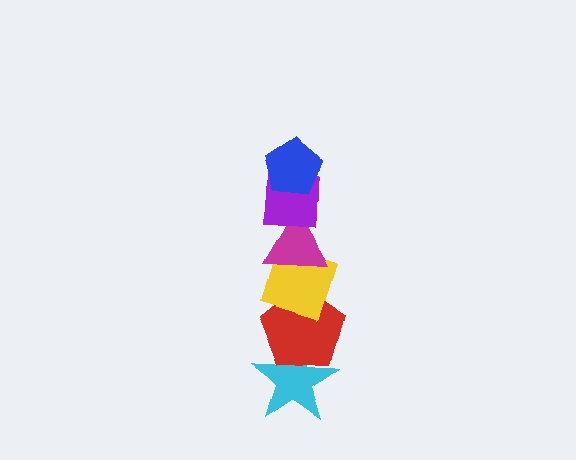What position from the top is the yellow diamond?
The yellow diamond is 4th from the top.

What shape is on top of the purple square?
The blue pentagon is on top of the purple square.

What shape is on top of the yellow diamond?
The magenta triangle is on top of the yellow diamond.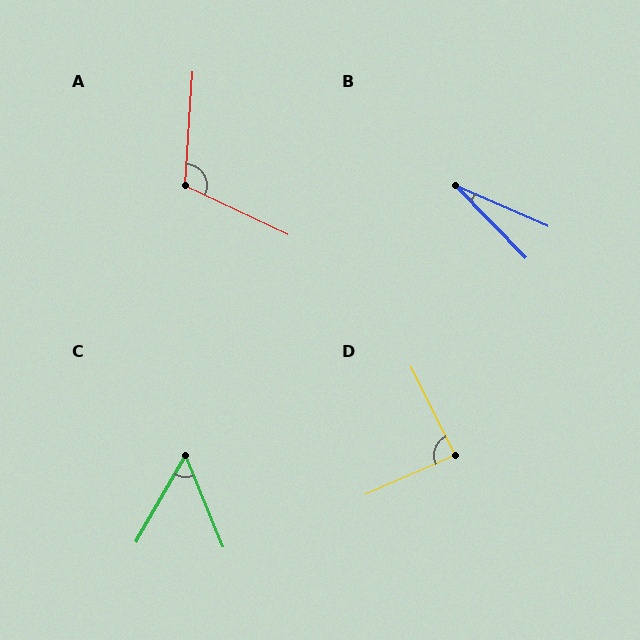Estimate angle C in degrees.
Approximately 52 degrees.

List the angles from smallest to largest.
B (22°), C (52°), D (88°), A (111°).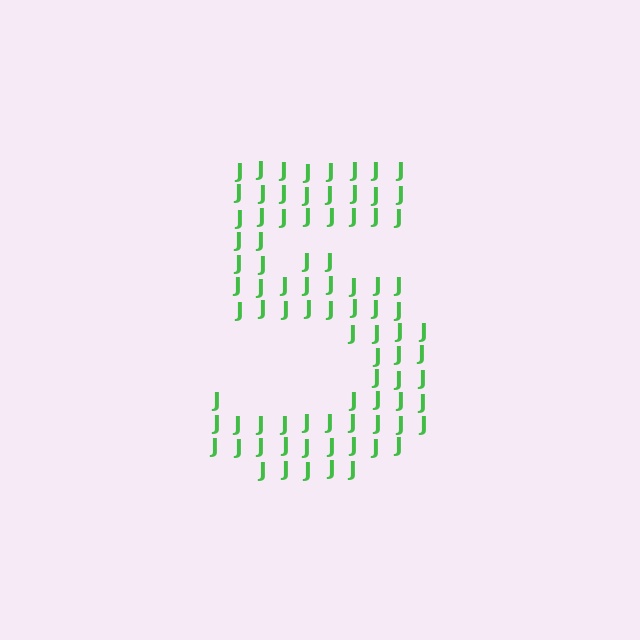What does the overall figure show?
The overall figure shows the digit 5.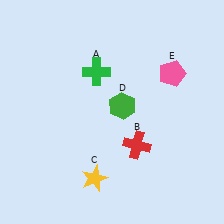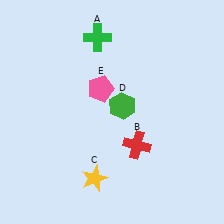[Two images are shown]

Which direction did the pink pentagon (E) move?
The pink pentagon (E) moved left.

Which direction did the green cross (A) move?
The green cross (A) moved up.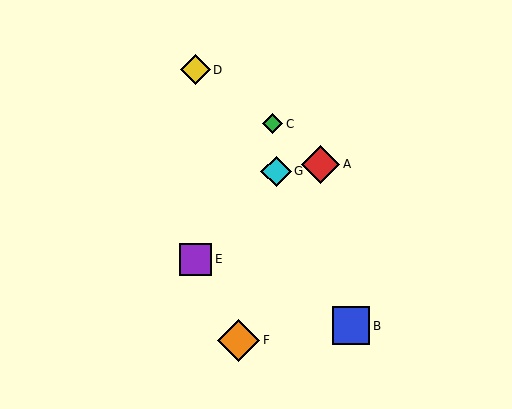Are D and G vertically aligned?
No, D is at x≈196 and G is at x≈276.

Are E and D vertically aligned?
Yes, both are at x≈196.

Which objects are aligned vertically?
Objects D, E are aligned vertically.